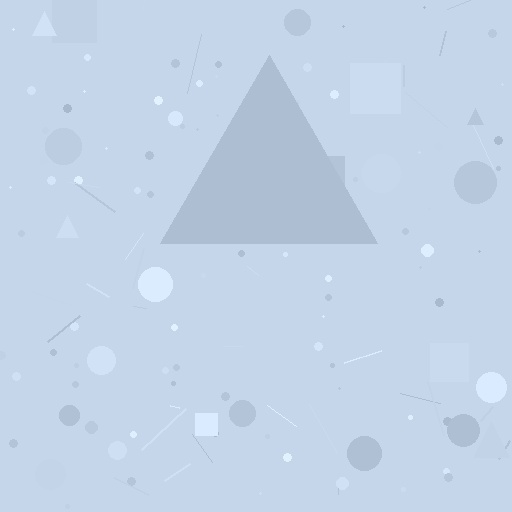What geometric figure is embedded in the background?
A triangle is embedded in the background.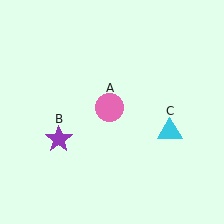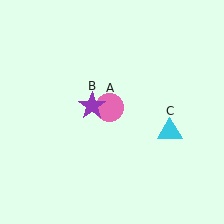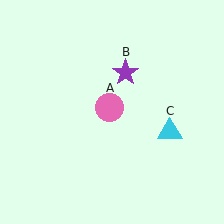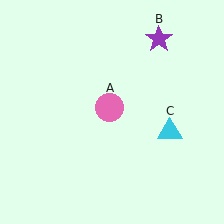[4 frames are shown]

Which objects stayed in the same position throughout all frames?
Pink circle (object A) and cyan triangle (object C) remained stationary.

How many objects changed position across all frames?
1 object changed position: purple star (object B).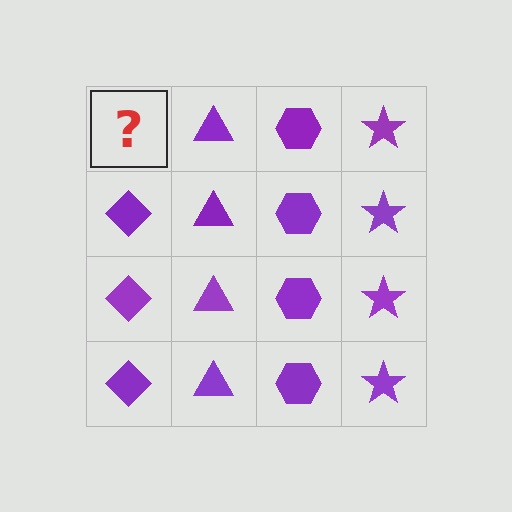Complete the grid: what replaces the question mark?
The question mark should be replaced with a purple diamond.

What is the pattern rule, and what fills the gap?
The rule is that each column has a consistent shape. The gap should be filled with a purple diamond.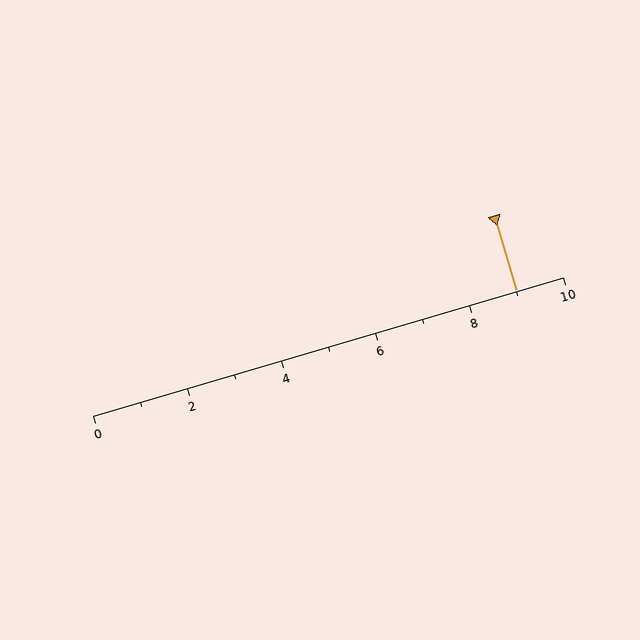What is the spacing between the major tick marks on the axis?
The major ticks are spaced 2 apart.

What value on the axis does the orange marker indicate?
The marker indicates approximately 9.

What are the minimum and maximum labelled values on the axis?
The axis runs from 0 to 10.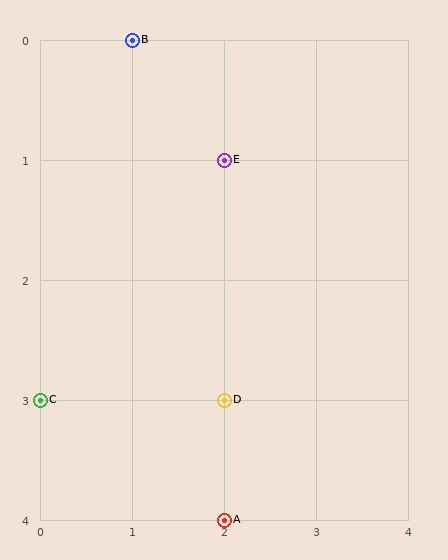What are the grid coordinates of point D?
Point D is at grid coordinates (2, 3).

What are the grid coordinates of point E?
Point E is at grid coordinates (2, 1).